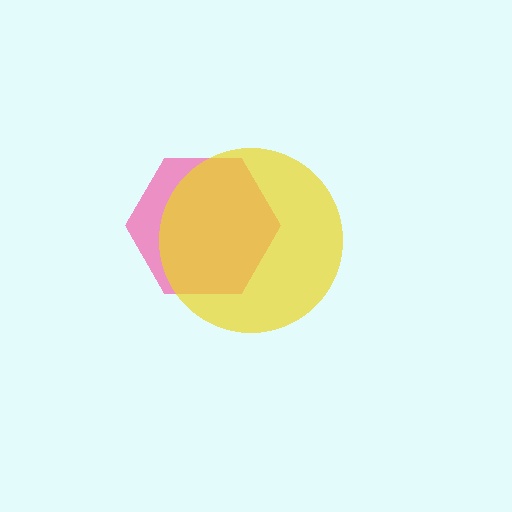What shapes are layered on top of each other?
The layered shapes are: a pink hexagon, a yellow circle.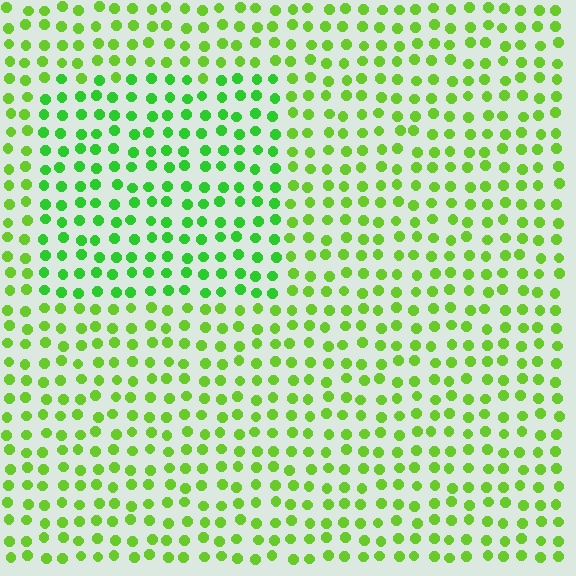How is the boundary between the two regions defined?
The boundary is defined purely by a slight shift in hue (about 24 degrees). Spacing, size, and orientation are identical on both sides.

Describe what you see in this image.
The image is filled with small lime elements in a uniform arrangement. A rectangle-shaped region is visible where the elements are tinted to a slightly different hue, forming a subtle color boundary.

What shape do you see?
I see a rectangle.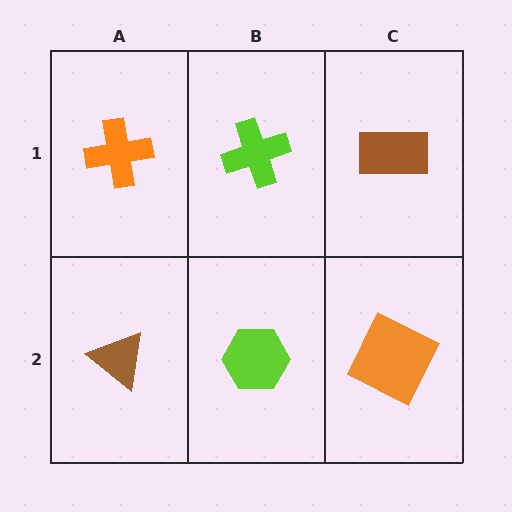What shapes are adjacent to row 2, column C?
A brown rectangle (row 1, column C), a lime hexagon (row 2, column B).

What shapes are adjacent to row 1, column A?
A brown triangle (row 2, column A), a lime cross (row 1, column B).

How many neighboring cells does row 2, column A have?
2.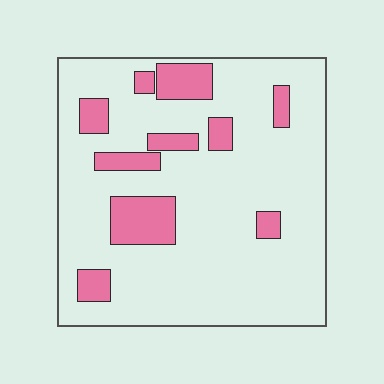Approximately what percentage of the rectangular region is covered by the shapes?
Approximately 15%.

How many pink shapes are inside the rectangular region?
10.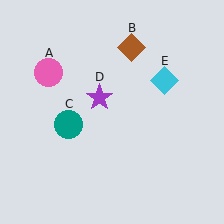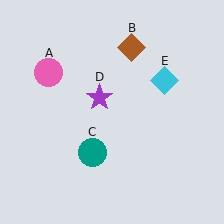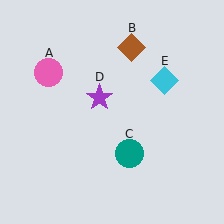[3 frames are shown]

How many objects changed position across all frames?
1 object changed position: teal circle (object C).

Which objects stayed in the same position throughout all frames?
Pink circle (object A) and brown diamond (object B) and purple star (object D) and cyan diamond (object E) remained stationary.